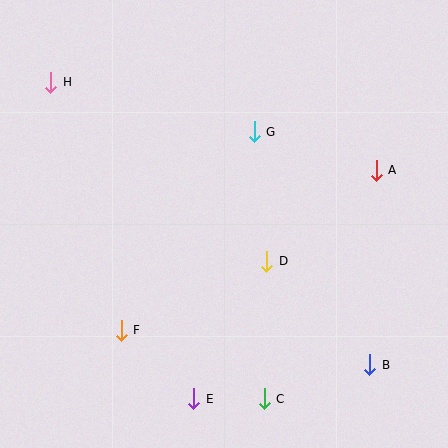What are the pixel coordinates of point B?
Point B is at (370, 365).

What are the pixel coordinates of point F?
Point F is at (121, 330).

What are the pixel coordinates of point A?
Point A is at (376, 170).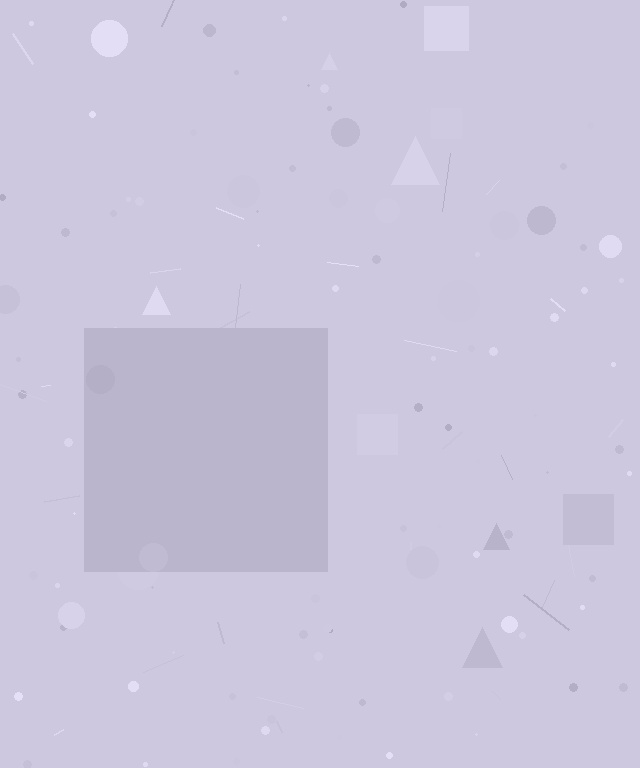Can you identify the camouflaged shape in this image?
The camouflaged shape is a square.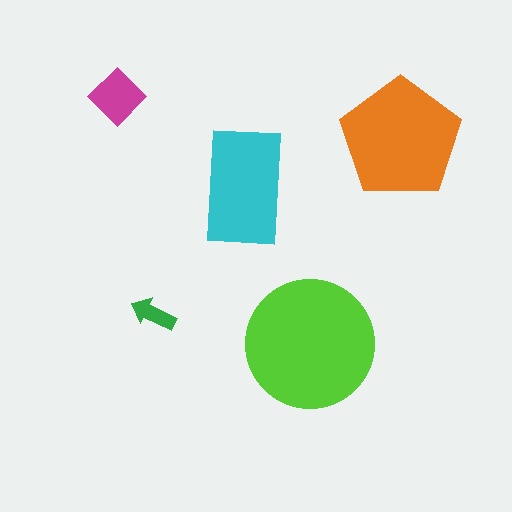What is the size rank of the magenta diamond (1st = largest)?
4th.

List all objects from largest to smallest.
The lime circle, the orange pentagon, the cyan rectangle, the magenta diamond, the green arrow.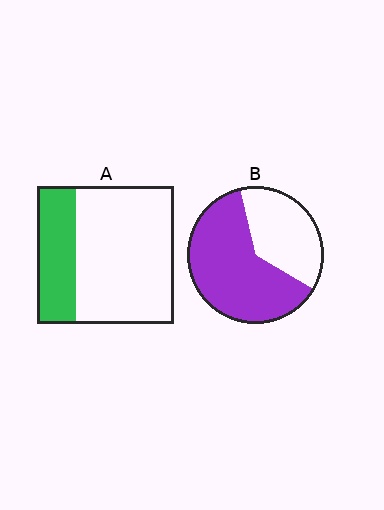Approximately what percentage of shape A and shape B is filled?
A is approximately 30% and B is approximately 65%.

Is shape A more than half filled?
No.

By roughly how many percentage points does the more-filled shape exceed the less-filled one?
By roughly 35 percentage points (B over A).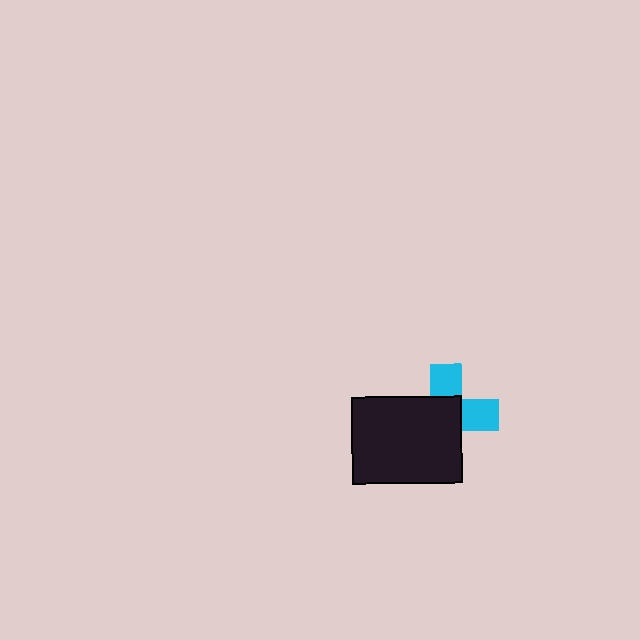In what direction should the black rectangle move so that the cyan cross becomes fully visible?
The black rectangle should move toward the lower-left. That is the shortest direction to clear the overlap and leave the cyan cross fully visible.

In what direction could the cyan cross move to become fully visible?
The cyan cross could move toward the upper-right. That would shift it out from behind the black rectangle entirely.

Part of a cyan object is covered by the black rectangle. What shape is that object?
It is a cross.